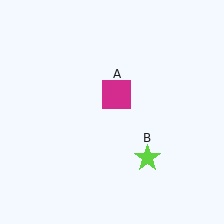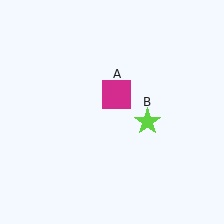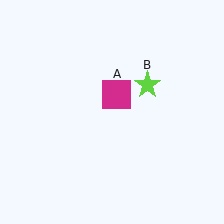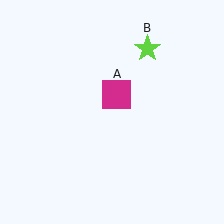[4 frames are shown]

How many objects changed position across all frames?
1 object changed position: lime star (object B).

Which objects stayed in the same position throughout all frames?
Magenta square (object A) remained stationary.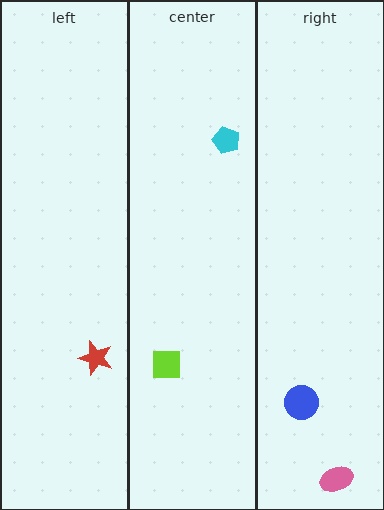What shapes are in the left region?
The red star.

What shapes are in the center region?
The lime square, the cyan pentagon.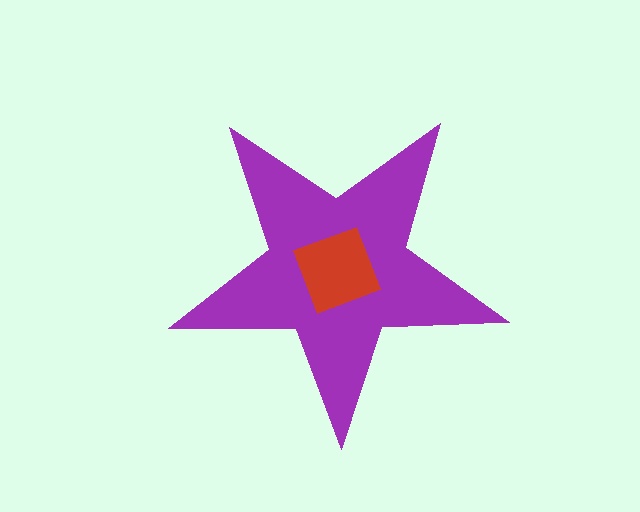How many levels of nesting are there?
2.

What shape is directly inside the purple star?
The red diamond.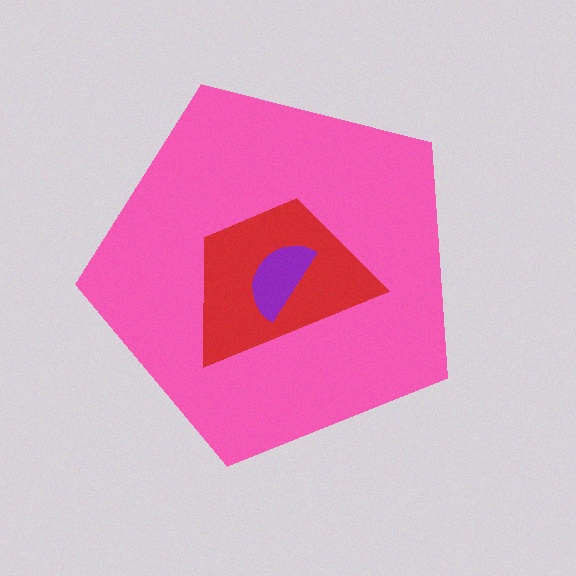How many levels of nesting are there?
3.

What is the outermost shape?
The pink pentagon.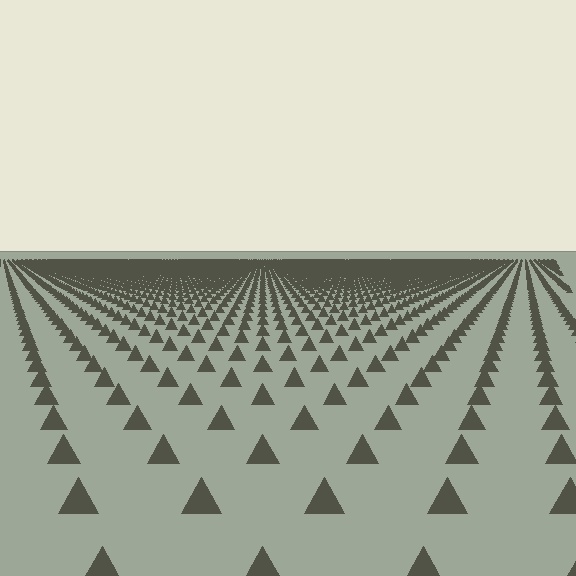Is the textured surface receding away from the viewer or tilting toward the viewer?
The surface is receding away from the viewer. Texture elements get smaller and denser toward the top.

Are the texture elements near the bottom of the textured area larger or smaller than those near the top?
Larger. Near the bottom, elements are closer to the viewer and appear at a bigger on-screen size.